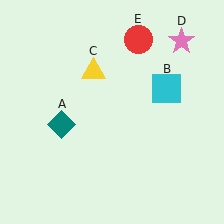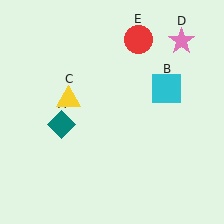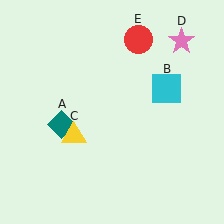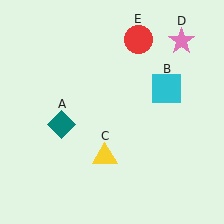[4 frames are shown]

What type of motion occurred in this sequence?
The yellow triangle (object C) rotated counterclockwise around the center of the scene.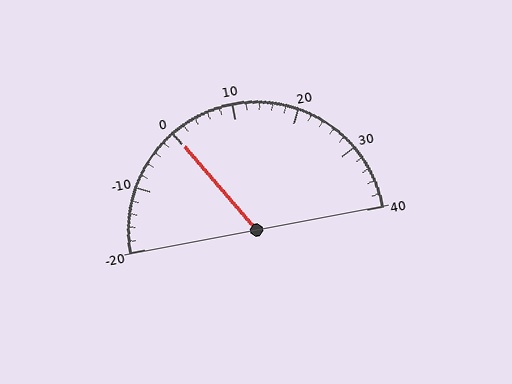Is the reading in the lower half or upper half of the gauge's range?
The reading is in the lower half of the range (-20 to 40).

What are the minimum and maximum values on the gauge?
The gauge ranges from -20 to 40.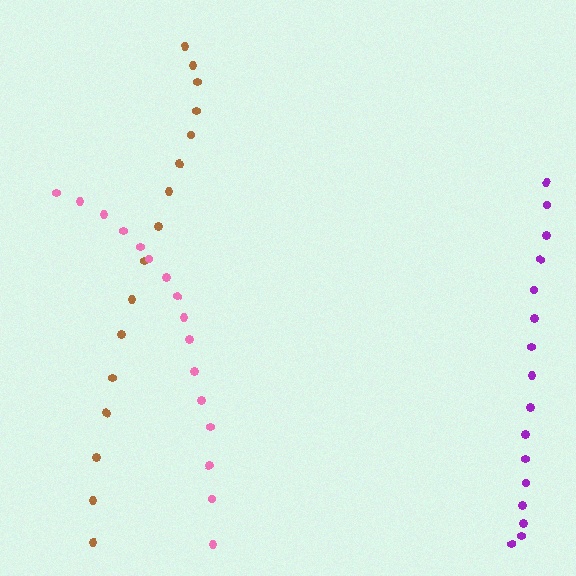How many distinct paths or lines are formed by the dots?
There are 3 distinct paths.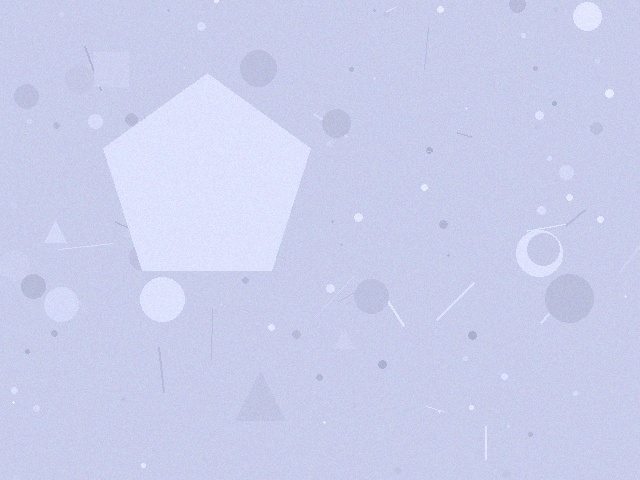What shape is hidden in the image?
A pentagon is hidden in the image.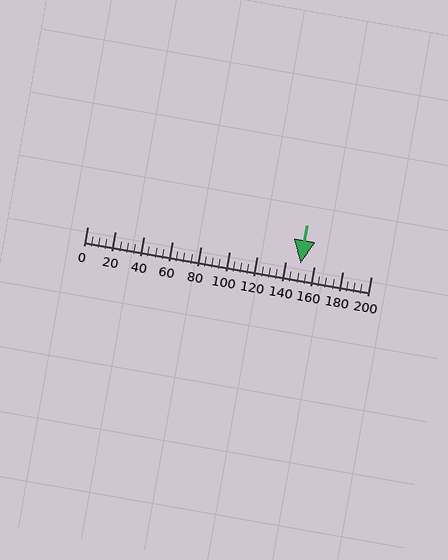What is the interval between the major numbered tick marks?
The major tick marks are spaced 20 units apart.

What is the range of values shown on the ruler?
The ruler shows values from 0 to 200.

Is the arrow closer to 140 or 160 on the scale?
The arrow is closer to 160.